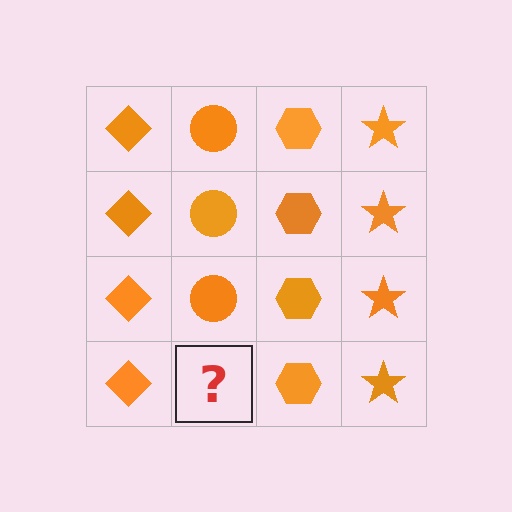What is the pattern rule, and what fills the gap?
The rule is that each column has a consistent shape. The gap should be filled with an orange circle.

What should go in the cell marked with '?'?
The missing cell should contain an orange circle.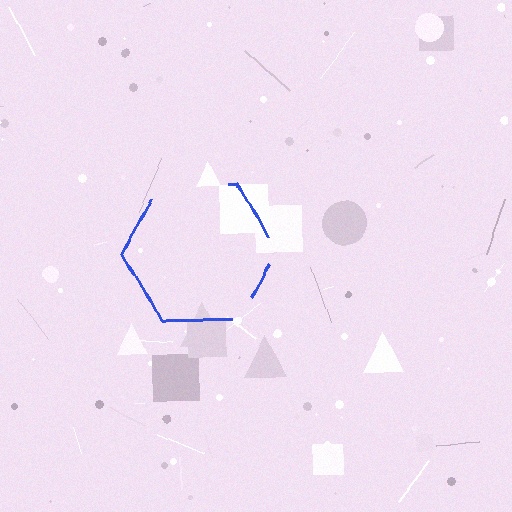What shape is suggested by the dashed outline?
The dashed outline suggests a hexagon.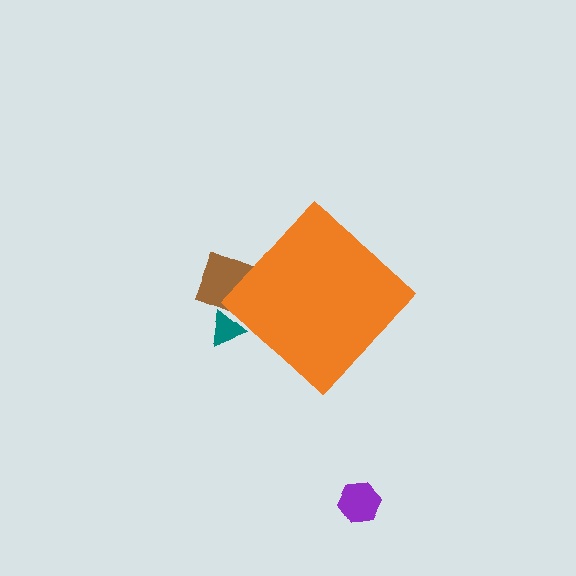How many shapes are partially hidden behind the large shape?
2 shapes are partially hidden.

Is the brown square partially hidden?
Yes, the brown square is partially hidden behind the orange diamond.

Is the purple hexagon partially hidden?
No, the purple hexagon is fully visible.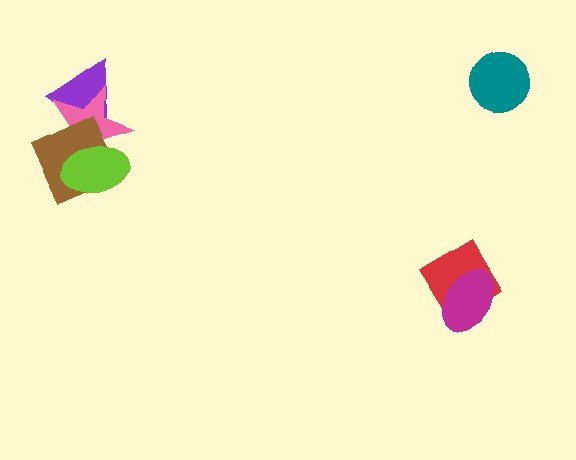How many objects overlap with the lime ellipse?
2 objects overlap with the lime ellipse.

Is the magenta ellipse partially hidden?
No, no other shape covers it.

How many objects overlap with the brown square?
3 objects overlap with the brown square.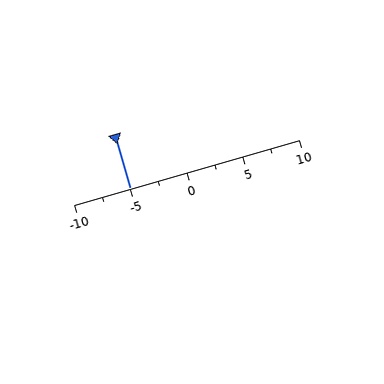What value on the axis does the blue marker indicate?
The marker indicates approximately -5.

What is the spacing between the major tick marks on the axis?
The major ticks are spaced 5 apart.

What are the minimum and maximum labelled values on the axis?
The axis runs from -10 to 10.